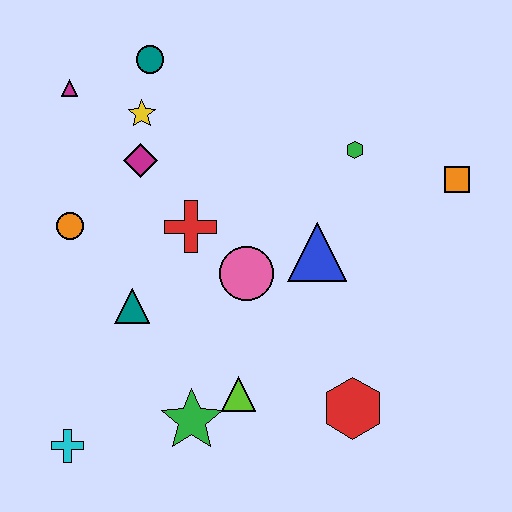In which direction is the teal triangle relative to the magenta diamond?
The teal triangle is below the magenta diamond.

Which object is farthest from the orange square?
The cyan cross is farthest from the orange square.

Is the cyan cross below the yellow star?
Yes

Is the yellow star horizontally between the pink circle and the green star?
No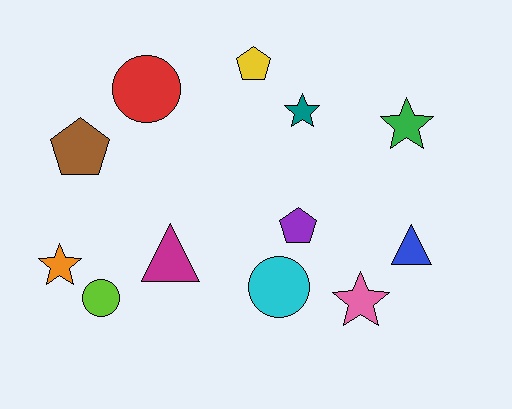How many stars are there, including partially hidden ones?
There are 4 stars.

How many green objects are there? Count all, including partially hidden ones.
There is 1 green object.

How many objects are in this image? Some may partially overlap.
There are 12 objects.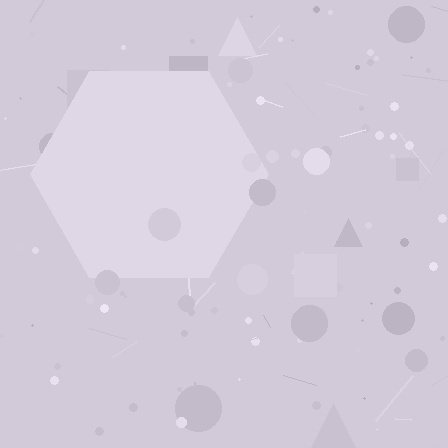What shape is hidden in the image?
A hexagon is hidden in the image.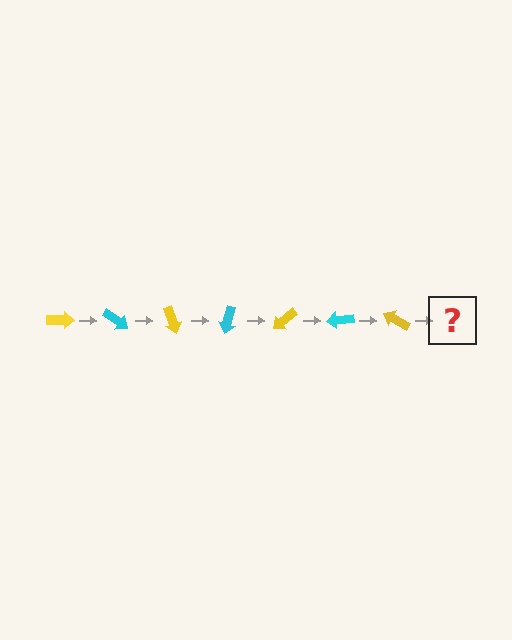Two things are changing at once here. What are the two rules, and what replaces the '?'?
The two rules are that it rotates 35 degrees each step and the color cycles through yellow and cyan. The '?' should be a cyan arrow, rotated 245 degrees from the start.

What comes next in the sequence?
The next element should be a cyan arrow, rotated 245 degrees from the start.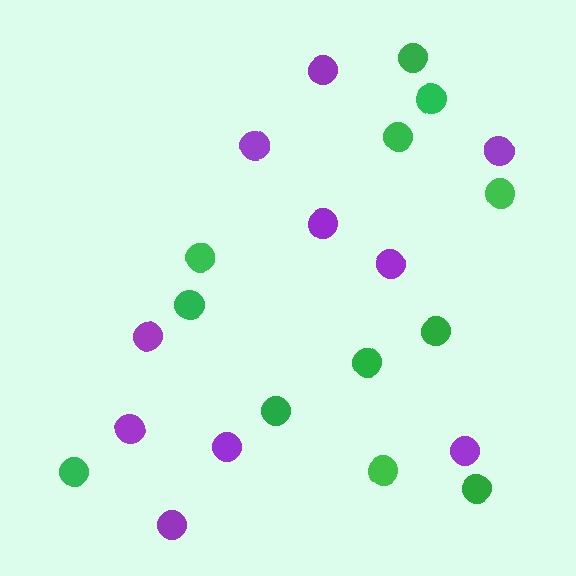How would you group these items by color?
There are 2 groups: one group of purple circles (10) and one group of green circles (12).